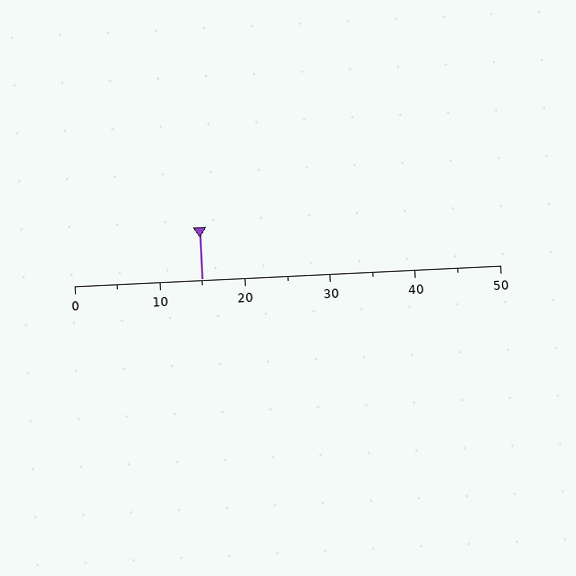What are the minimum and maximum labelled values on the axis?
The axis runs from 0 to 50.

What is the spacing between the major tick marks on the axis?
The major ticks are spaced 10 apart.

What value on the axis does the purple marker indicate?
The marker indicates approximately 15.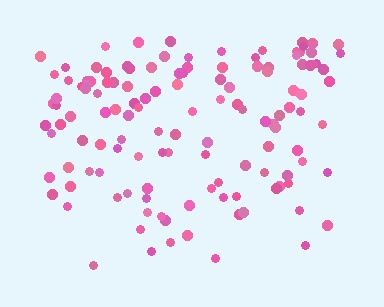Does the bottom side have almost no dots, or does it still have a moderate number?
Still a moderate number, just noticeably fewer than the top.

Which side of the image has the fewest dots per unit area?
The bottom.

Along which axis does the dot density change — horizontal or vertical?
Vertical.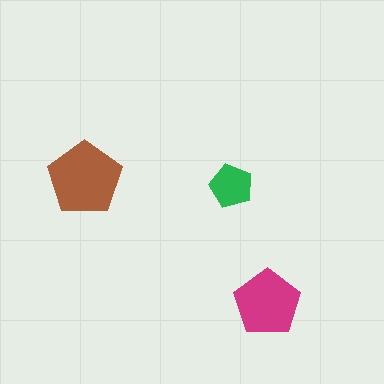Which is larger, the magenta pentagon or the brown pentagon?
The brown one.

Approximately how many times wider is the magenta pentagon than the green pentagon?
About 1.5 times wider.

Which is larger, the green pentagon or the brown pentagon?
The brown one.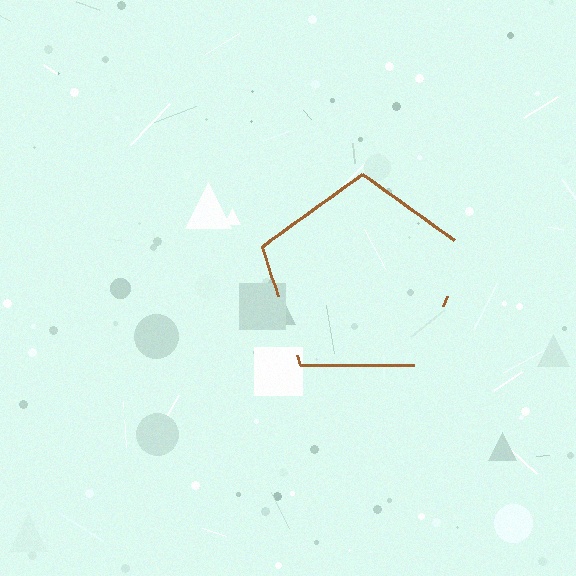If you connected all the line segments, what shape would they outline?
They would outline a pentagon.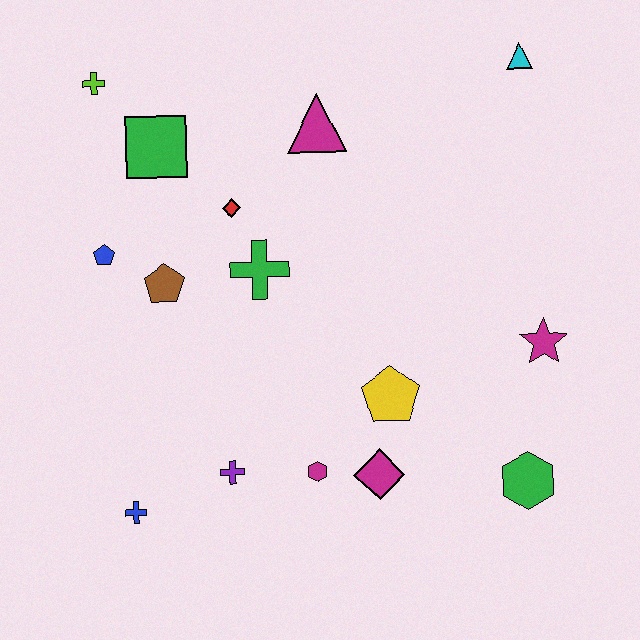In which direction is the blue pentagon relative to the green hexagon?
The blue pentagon is to the left of the green hexagon.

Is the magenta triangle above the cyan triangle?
No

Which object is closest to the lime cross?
The green square is closest to the lime cross.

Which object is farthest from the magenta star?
The lime cross is farthest from the magenta star.